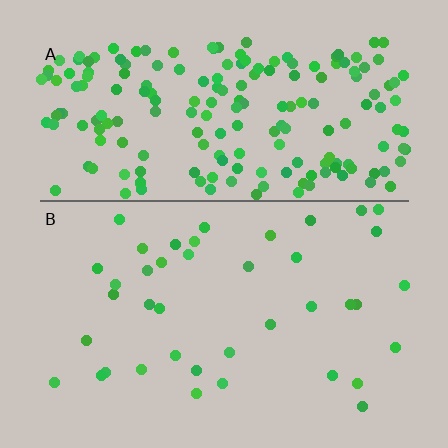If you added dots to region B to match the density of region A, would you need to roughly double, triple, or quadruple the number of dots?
Approximately quadruple.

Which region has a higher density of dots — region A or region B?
A (the top).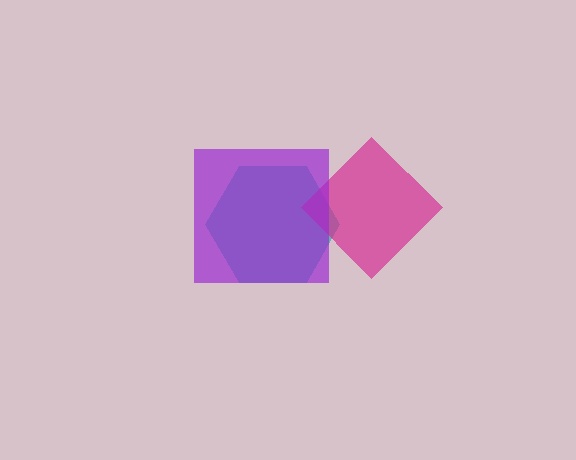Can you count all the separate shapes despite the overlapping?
Yes, there are 3 separate shapes.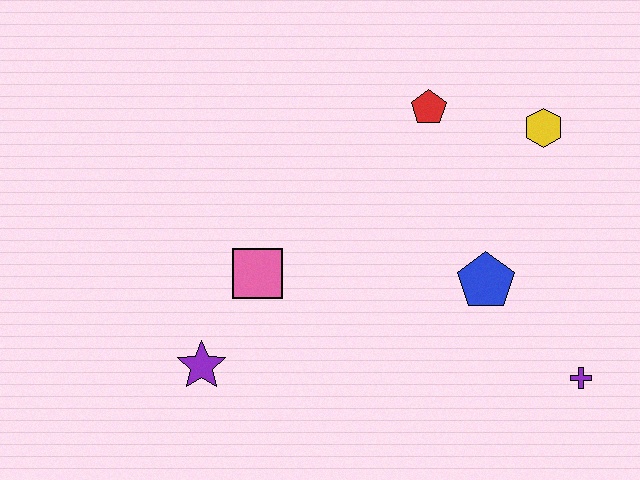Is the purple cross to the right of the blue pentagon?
Yes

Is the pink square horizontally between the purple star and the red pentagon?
Yes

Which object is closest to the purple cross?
The blue pentagon is closest to the purple cross.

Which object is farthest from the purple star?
The yellow hexagon is farthest from the purple star.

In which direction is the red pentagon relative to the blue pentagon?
The red pentagon is above the blue pentagon.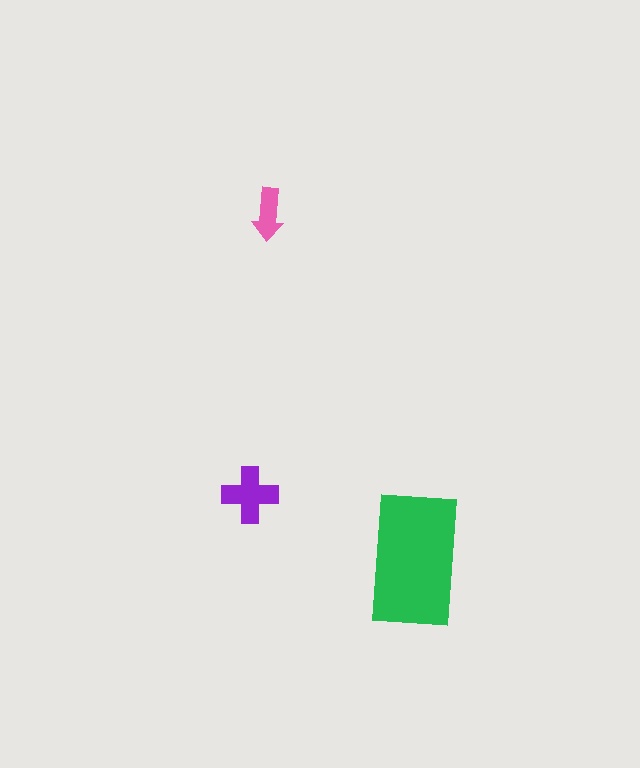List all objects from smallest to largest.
The pink arrow, the purple cross, the green rectangle.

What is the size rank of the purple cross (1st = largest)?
2nd.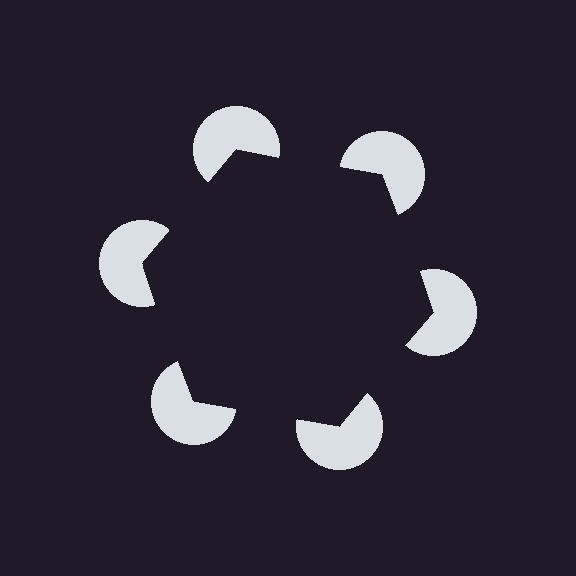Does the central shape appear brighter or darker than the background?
It typically appears slightly darker than the background, even though no actual brightness change is drawn.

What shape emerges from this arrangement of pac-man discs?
An illusory hexagon — its edges are inferred from the aligned wedge cuts in the pac-man discs, not physically drawn.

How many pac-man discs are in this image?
There are 6 — one at each vertex of the illusory hexagon.